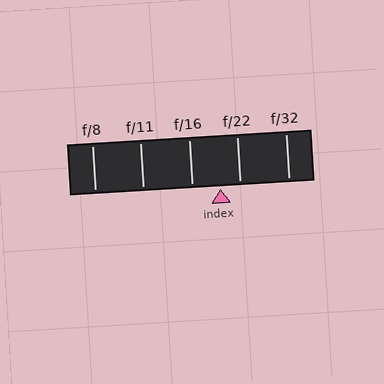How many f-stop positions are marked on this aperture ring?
There are 5 f-stop positions marked.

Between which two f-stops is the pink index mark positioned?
The index mark is between f/16 and f/22.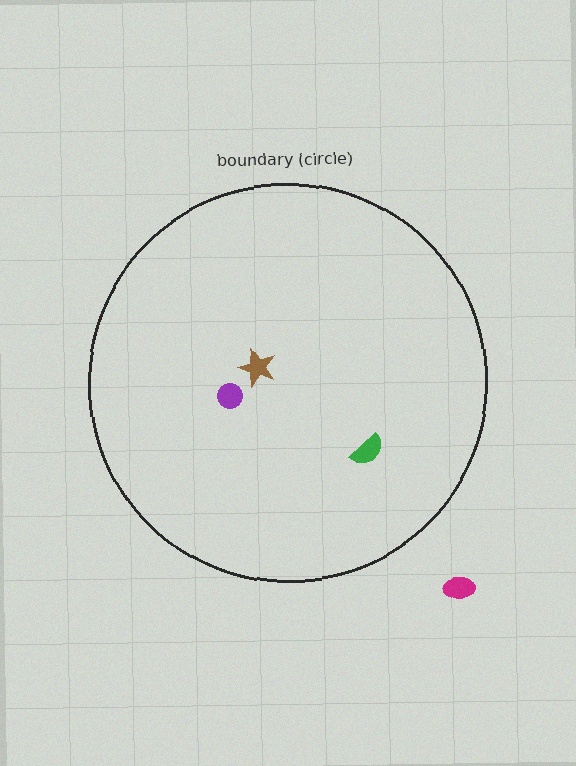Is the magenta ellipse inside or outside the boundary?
Outside.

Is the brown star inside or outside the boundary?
Inside.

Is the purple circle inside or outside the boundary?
Inside.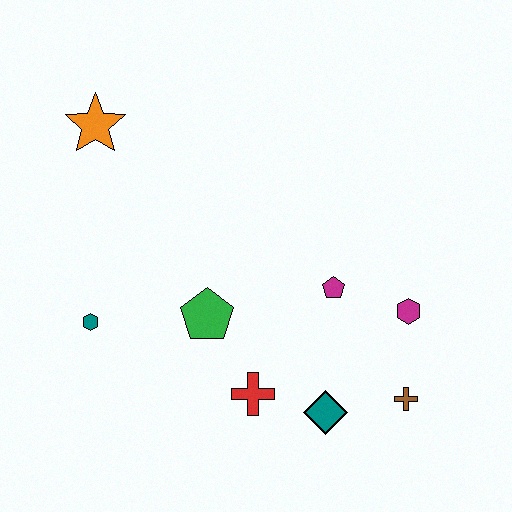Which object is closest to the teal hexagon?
The green pentagon is closest to the teal hexagon.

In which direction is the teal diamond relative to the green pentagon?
The teal diamond is to the right of the green pentagon.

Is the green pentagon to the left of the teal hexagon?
No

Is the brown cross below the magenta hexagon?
Yes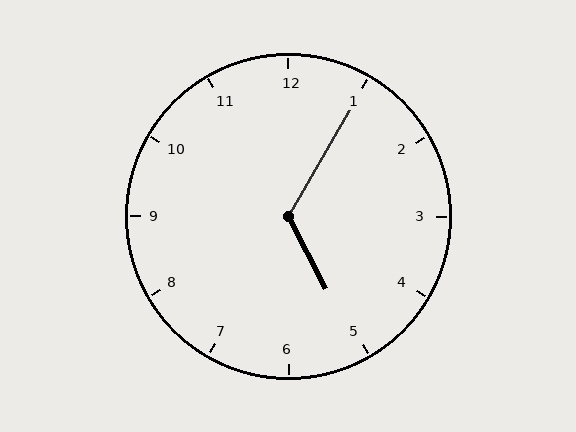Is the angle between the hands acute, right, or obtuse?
It is obtuse.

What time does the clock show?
5:05.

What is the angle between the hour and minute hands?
Approximately 122 degrees.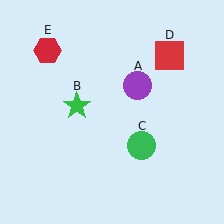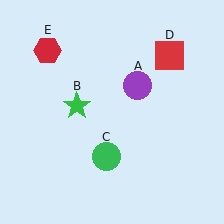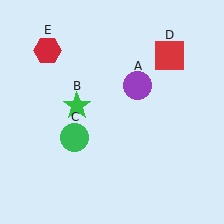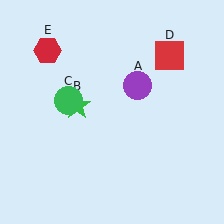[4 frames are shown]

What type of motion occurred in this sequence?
The green circle (object C) rotated clockwise around the center of the scene.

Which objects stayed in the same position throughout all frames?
Purple circle (object A) and green star (object B) and red square (object D) and red hexagon (object E) remained stationary.